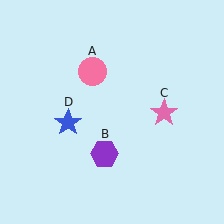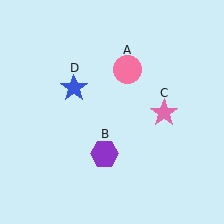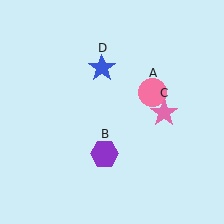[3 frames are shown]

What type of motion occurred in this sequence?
The pink circle (object A), blue star (object D) rotated clockwise around the center of the scene.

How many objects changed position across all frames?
2 objects changed position: pink circle (object A), blue star (object D).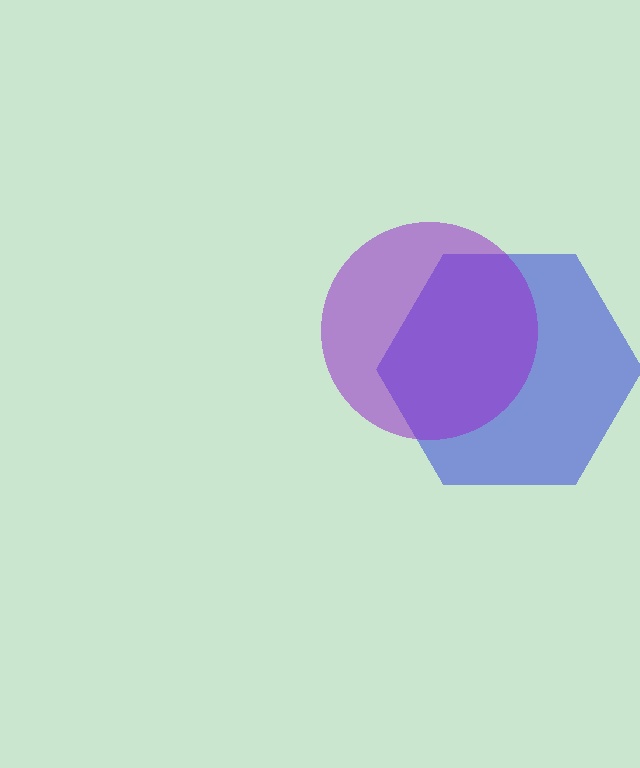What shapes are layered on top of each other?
The layered shapes are: a blue hexagon, a purple circle.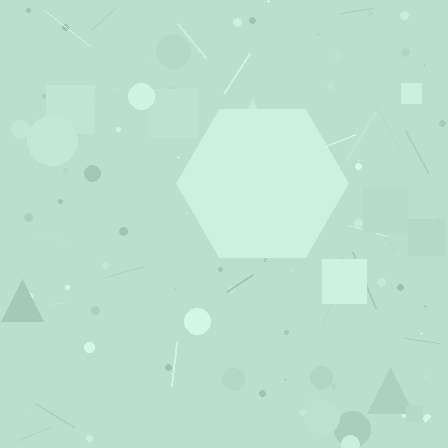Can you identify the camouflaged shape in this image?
The camouflaged shape is a hexagon.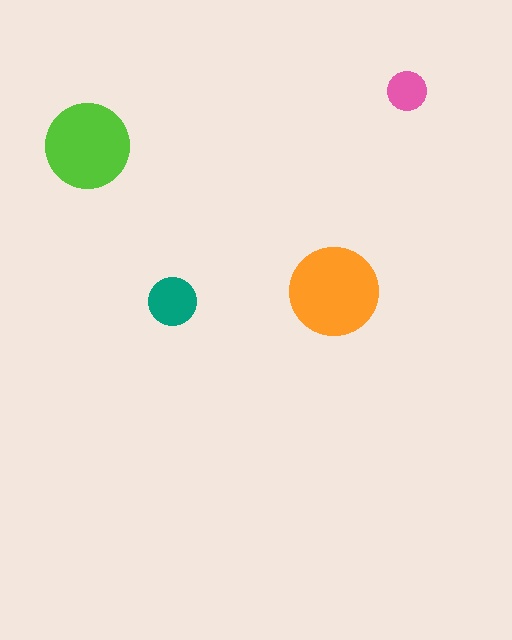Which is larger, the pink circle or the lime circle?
The lime one.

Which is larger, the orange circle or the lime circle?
The orange one.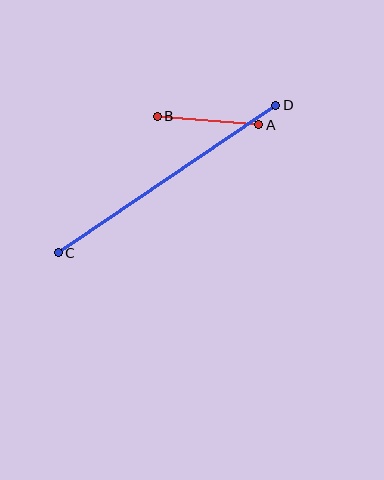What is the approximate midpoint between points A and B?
The midpoint is at approximately (208, 121) pixels.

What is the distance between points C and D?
The distance is approximately 263 pixels.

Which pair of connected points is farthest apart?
Points C and D are farthest apart.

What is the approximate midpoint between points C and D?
The midpoint is at approximately (167, 179) pixels.